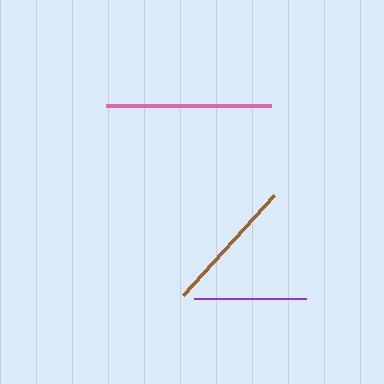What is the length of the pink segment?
The pink segment is approximately 166 pixels long.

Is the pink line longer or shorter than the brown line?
The pink line is longer than the brown line.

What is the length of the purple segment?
The purple segment is approximately 112 pixels long.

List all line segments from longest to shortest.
From longest to shortest: pink, brown, purple.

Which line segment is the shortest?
The purple line is the shortest at approximately 112 pixels.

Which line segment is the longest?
The pink line is the longest at approximately 166 pixels.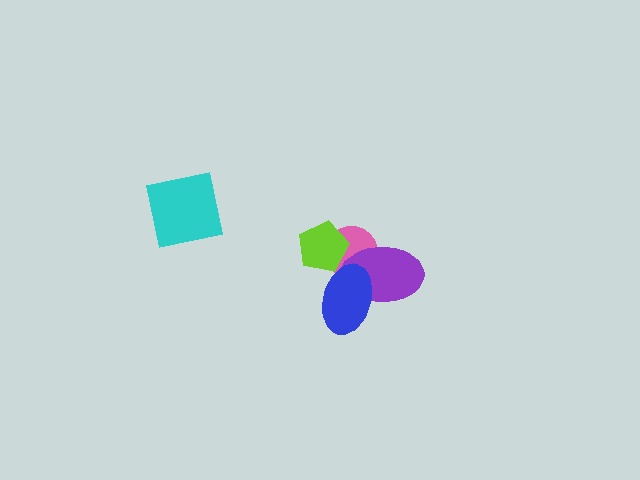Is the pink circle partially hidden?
Yes, it is partially covered by another shape.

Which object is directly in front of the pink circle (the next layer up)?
The purple ellipse is directly in front of the pink circle.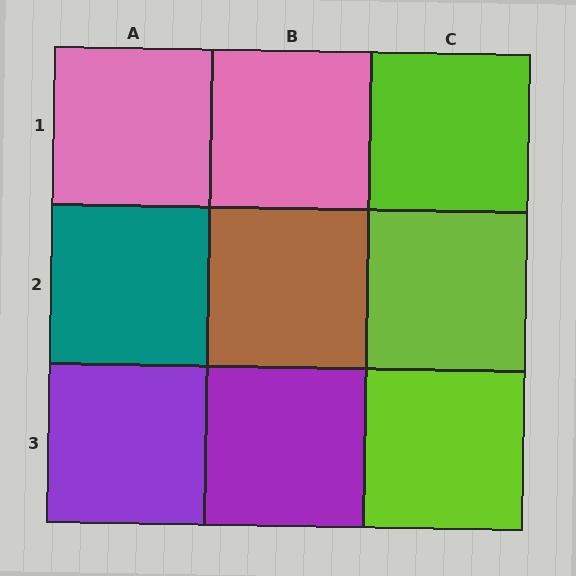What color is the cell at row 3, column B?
Purple.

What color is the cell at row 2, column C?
Lime.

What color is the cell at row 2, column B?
Brown.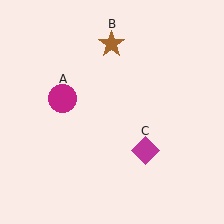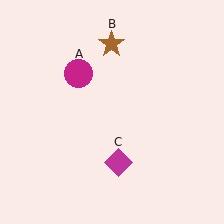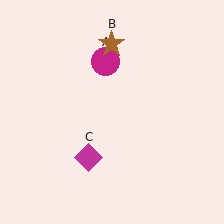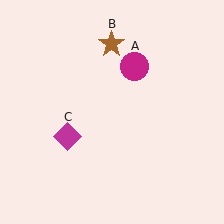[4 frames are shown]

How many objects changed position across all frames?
2 objects changed position: magenta circle (object A), magenta diamond (object C).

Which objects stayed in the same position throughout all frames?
Brown star (object B) remained stationary.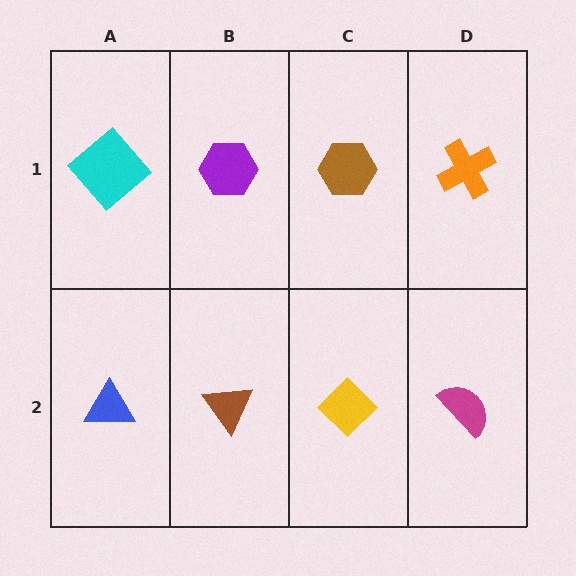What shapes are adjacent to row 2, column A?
A cyan diamond (row 1, column A), a brown triangle (row 2, column B).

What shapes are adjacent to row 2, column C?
A brown hexagon (row 1, column C), a brown triangle (row 2, column B), a magenta semicircle (row 2, column D).